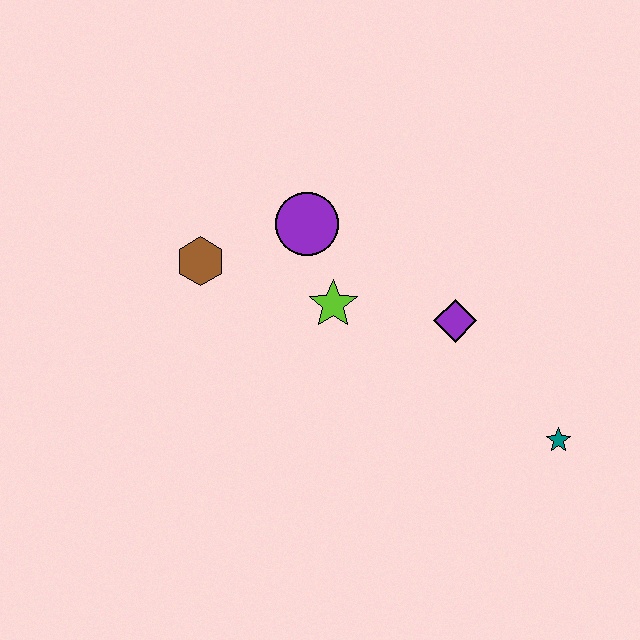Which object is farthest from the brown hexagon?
The teal star is farthest from the brown hexagon.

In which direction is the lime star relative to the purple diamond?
The lime star is to the left of the purple diamond.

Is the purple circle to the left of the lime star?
Yes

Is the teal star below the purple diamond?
Yes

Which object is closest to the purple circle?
The lime star is closest to the purple circle.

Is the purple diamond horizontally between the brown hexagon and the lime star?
No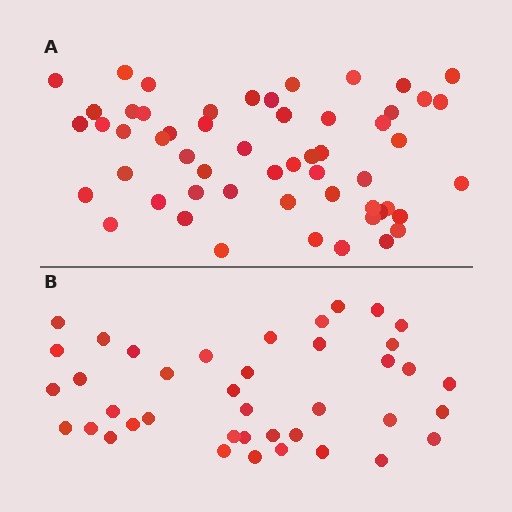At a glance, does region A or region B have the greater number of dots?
Region A (the top region) has more dots.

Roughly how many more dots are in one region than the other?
Region A has approximately 15 more dots than region B.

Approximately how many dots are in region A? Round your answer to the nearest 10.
About 60 dots. (The exact count is 55, which rounds to 60.)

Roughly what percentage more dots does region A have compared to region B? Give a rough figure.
About 40% more.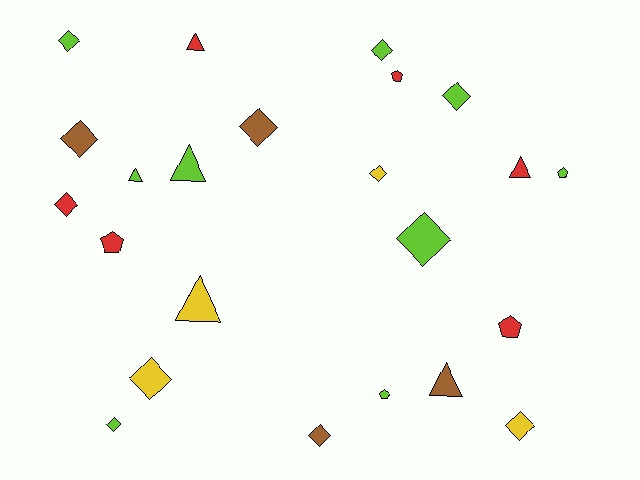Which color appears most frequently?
Lime, with 9 objects.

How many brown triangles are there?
There is 1 brown triangle.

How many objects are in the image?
There are 23 objects.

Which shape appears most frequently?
Diamond, with 12 objects.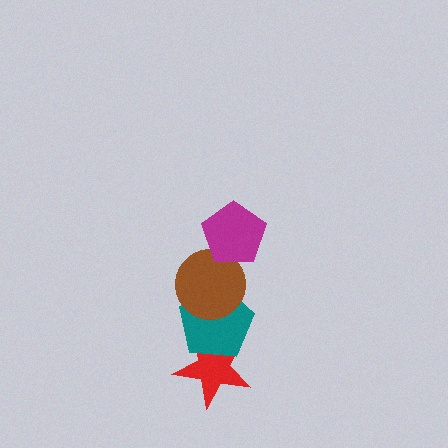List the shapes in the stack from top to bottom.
From top to bottom: the magenta pentagon, the brown circle, the teal pentagon, the red star.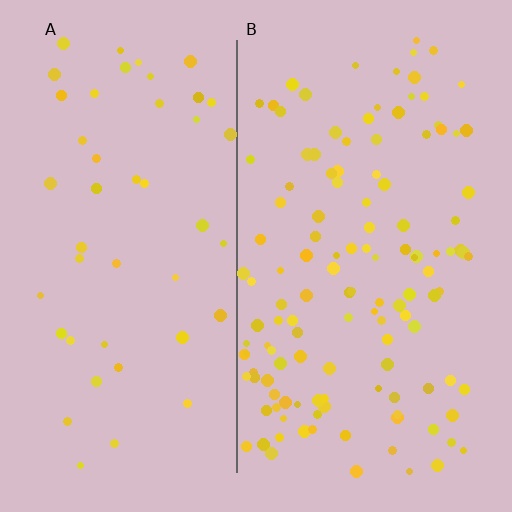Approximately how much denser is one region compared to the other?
Approximately 2.7× — region B over region A.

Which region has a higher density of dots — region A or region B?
B (the right).